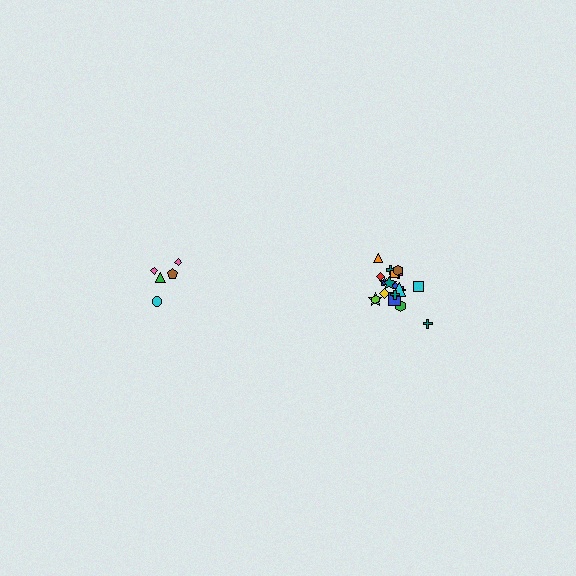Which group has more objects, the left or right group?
The right group.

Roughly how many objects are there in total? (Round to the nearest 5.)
Roughly 25 objects in total.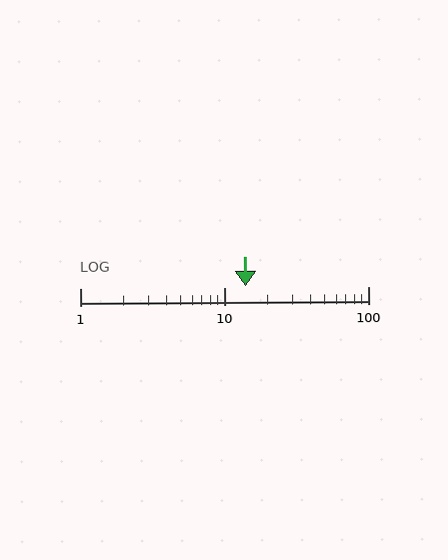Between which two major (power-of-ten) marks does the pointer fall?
The pointer is between 10 and 100.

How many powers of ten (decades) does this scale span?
The scale spans 2 decades, from 1 to 100.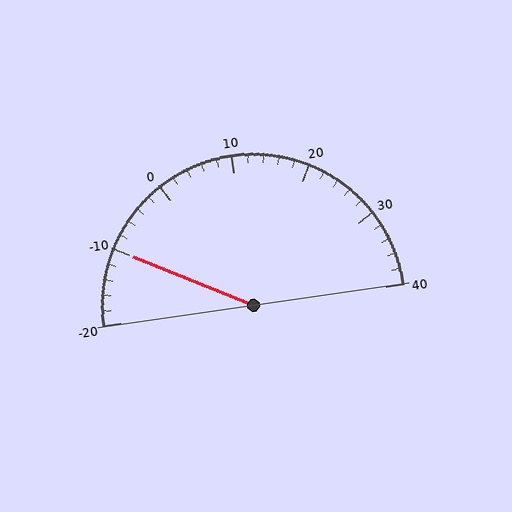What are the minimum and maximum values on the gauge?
The gauge ranges from -20 to 40.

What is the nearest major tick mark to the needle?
The nearest major tick mark is -10.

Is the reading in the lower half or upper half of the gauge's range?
The reading is in the lower half of the range (-20 to 40).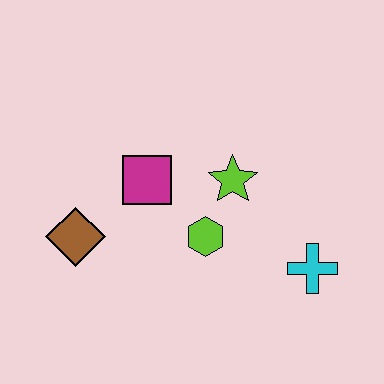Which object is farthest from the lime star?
The brown diamond is farthest from the lime star.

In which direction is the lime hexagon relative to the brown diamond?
The lime hexagon is to the right of the brown diamond.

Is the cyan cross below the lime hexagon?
Yes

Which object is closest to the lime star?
The lime hexagon is closest to the lime star.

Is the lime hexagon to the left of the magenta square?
No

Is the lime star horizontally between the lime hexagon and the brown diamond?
No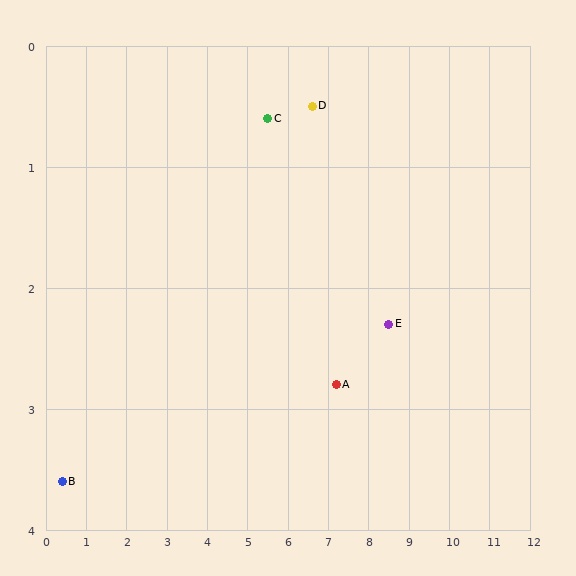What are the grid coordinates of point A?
Point A is at approximately (7.2, 2.8).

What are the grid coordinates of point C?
Point C is at approximately (5.5, 0.6).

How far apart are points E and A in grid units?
Points E and A are about 1.4 grid units apart.